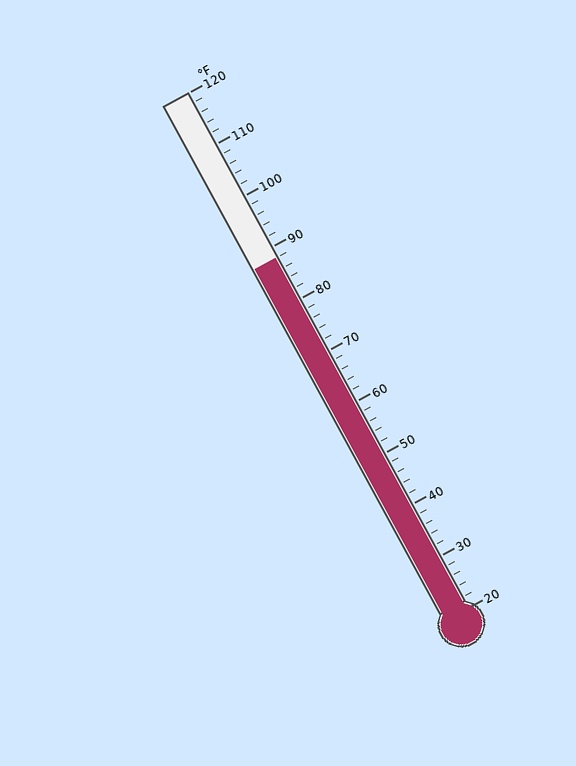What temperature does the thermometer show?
The thermometer shows approximately 88°F.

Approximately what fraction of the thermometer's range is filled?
The thermometer is filled to approximately 70% of its range.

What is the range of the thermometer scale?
The thermometer scale ranges from 20°F to 120°F.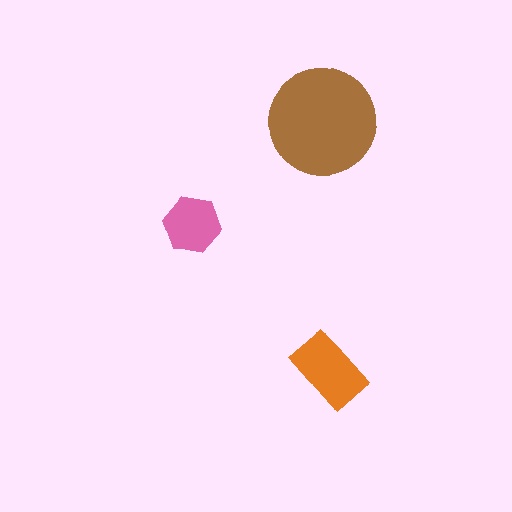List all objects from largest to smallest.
The brown circle, the orange rectangle, the pink hexagon.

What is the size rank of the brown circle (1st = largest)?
1st.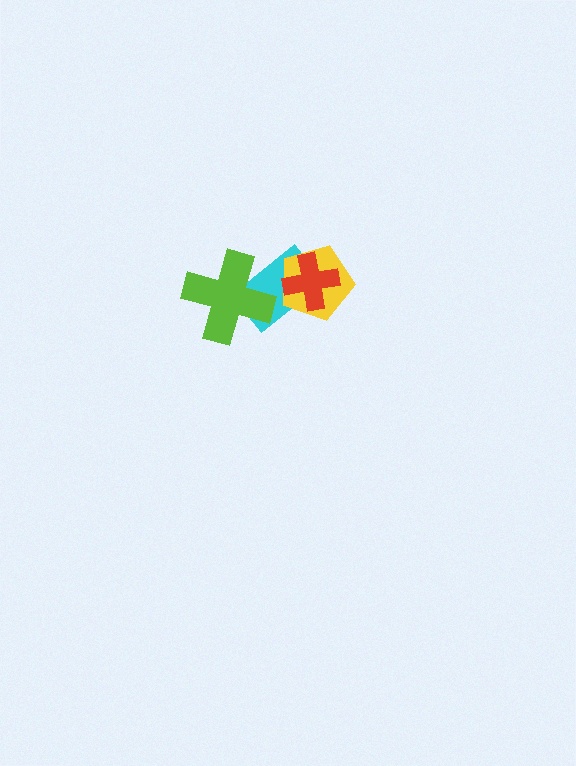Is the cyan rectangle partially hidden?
Yes, it is partially covered by another shape.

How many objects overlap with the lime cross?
1 object overlaps with the lime cross.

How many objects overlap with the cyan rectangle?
3 objects overlap with the cyan rectangle.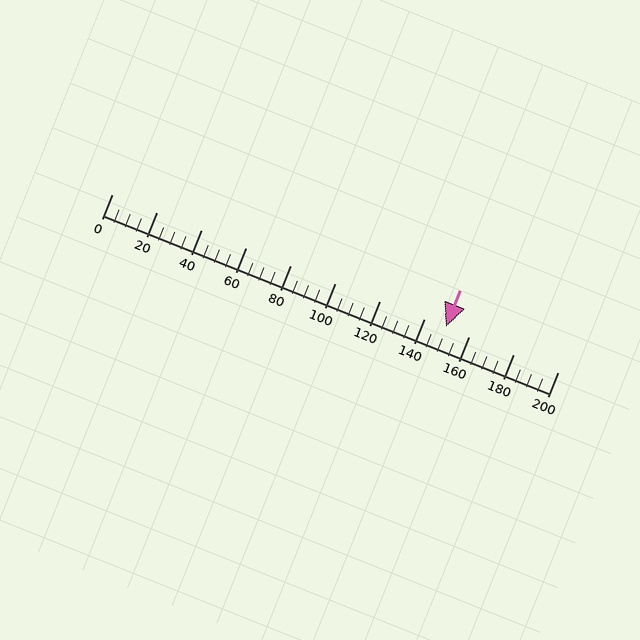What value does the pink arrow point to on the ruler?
The pink arrow points to approximately 150.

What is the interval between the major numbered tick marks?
The major tick marks are spaced 20 units apart.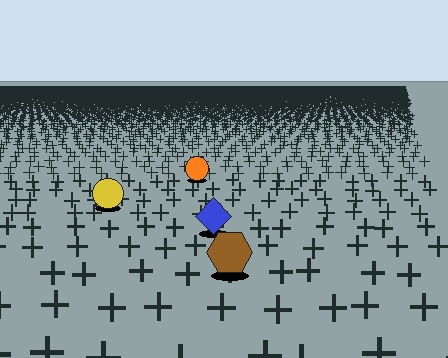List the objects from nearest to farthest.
From nearest to farthest: the brown hexagon, the blue diamond, the yellow circle, the orange circle.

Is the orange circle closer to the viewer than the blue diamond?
No. The blue diamond is closer — you can tell from the texture gradient: the ground texture is coarser near it.